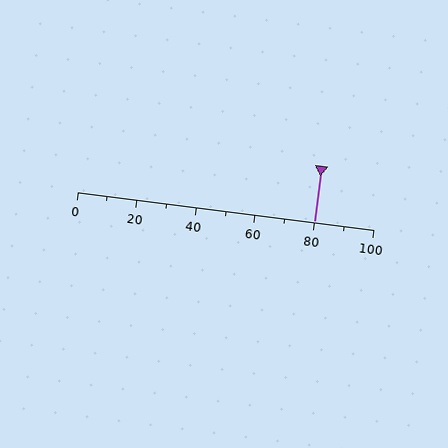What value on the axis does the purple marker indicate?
The marker indicates approximately 80.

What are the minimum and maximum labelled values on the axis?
The axis runs from 0 to 100.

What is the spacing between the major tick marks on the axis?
The major ticks are spaced 20 apart.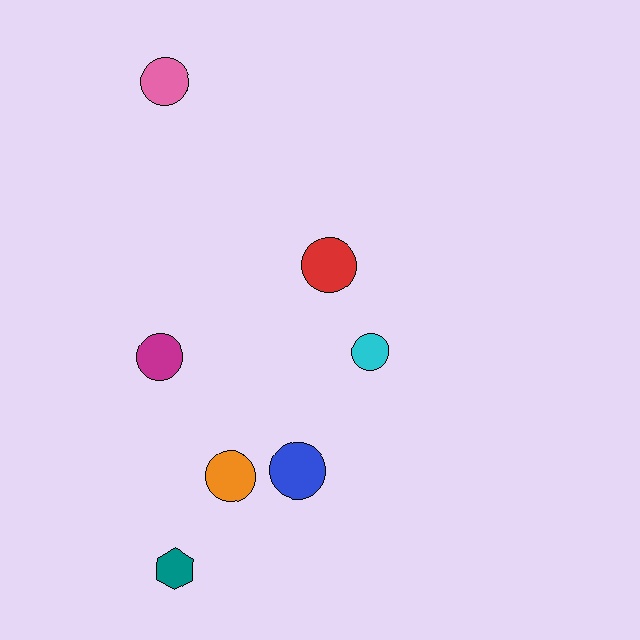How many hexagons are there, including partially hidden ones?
There is 1 hexagon.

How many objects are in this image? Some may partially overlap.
There are 7 objects.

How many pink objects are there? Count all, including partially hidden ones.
There is 1 pink object.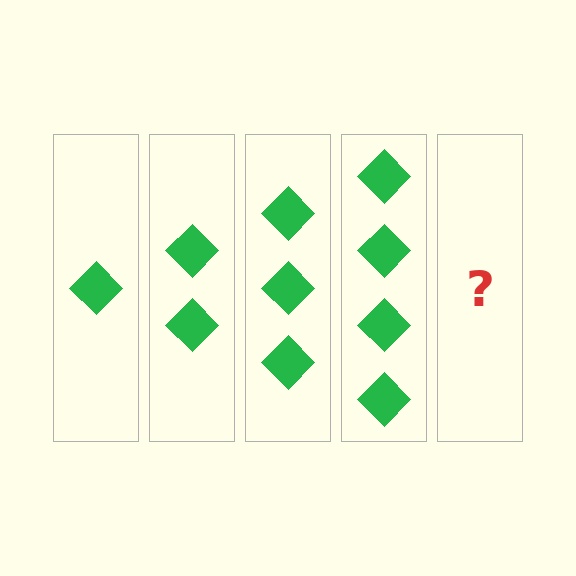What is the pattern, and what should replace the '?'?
The pattern is that each step adds one more diamond. The '?' should be 5 diamonds.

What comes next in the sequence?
The next element should be 5 diamonds.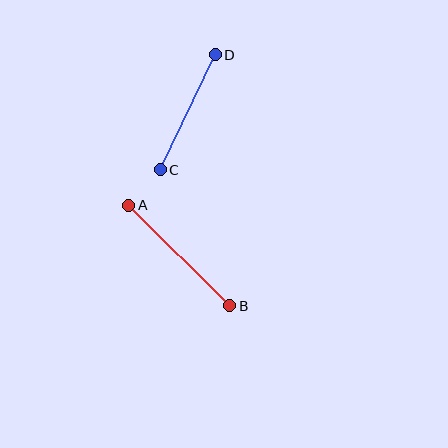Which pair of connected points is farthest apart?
Points A and B are farthest apart.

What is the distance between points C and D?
The distance is approximately 128 pixels.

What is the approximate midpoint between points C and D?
The midpoint is at approximately (188, 112) pixels.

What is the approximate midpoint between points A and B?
The midpoint is at approximately (179, 255) pixels.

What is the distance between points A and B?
The distance is approximately 142 pixels.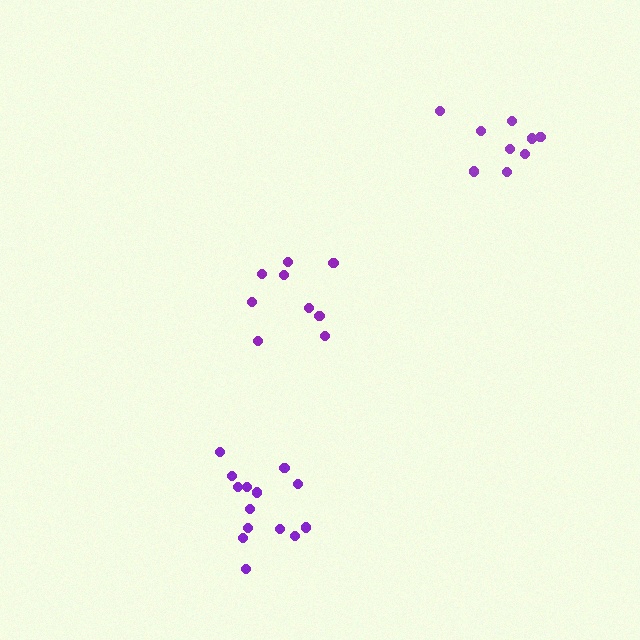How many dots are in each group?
Group 1: 14 dots, Group 2: 9 dots, Group 3: 9 dots (32 total).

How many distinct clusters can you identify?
There are 3 distinct clusters.